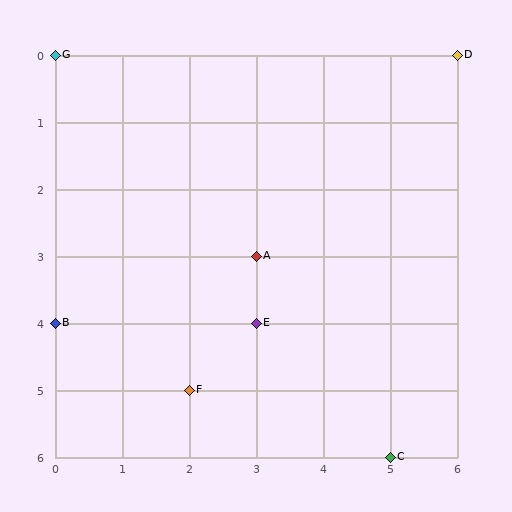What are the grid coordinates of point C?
Point C is at grid coordinates (5, 6).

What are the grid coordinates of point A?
Point A is at grid coordinates (3, 3).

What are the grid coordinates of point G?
Point G is at grid coordinates (0, 0).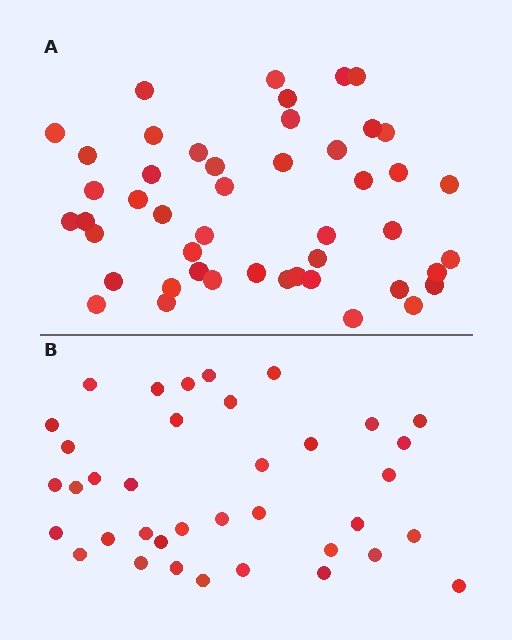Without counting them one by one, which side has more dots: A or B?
Region A (the top region) has more dots.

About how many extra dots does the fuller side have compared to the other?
Region A has roughly 10 or so more dots than region B.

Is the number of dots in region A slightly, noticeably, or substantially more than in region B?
Region A has noticeably more, but not dramatically so. The ratio is roughly 1.3 to 1.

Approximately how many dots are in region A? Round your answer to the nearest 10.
About 50 dots. (The exact count is 47, which rounds to 50.)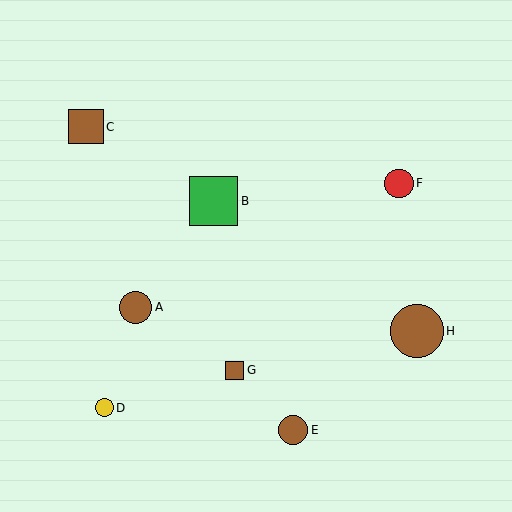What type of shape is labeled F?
Shape F is a red circle.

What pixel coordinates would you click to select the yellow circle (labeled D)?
Click at (104, 408) to select the yellow circle D.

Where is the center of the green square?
The center of the green square is at (214, 201).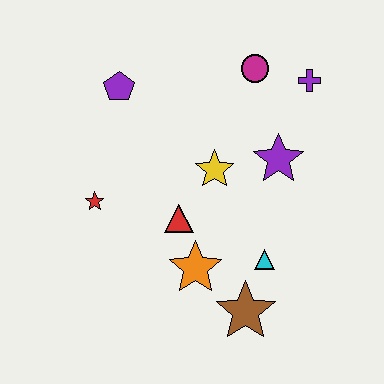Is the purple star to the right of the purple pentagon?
Yes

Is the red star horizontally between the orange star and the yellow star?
No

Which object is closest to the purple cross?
The magenta circle is closest to the purple cross.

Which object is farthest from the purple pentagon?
The brown star is farthest from the purple pentagon.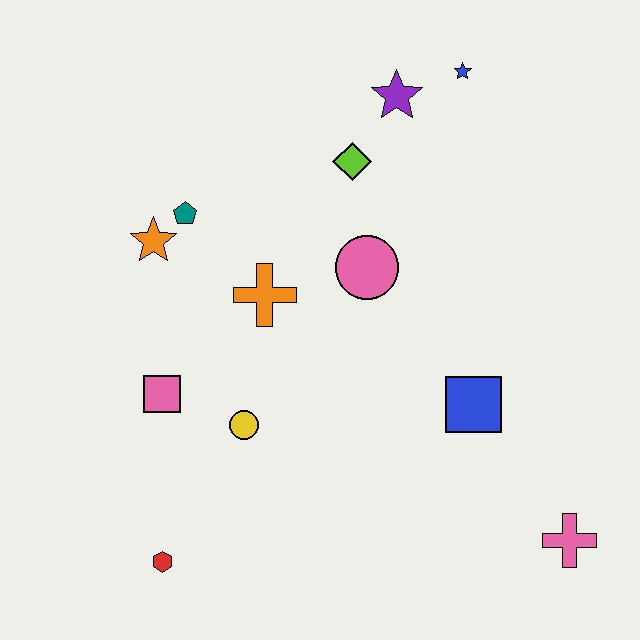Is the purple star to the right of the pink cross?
No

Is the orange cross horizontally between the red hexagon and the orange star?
No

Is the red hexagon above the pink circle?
No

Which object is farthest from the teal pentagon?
The pink cross is farthest from the teal pentagon.